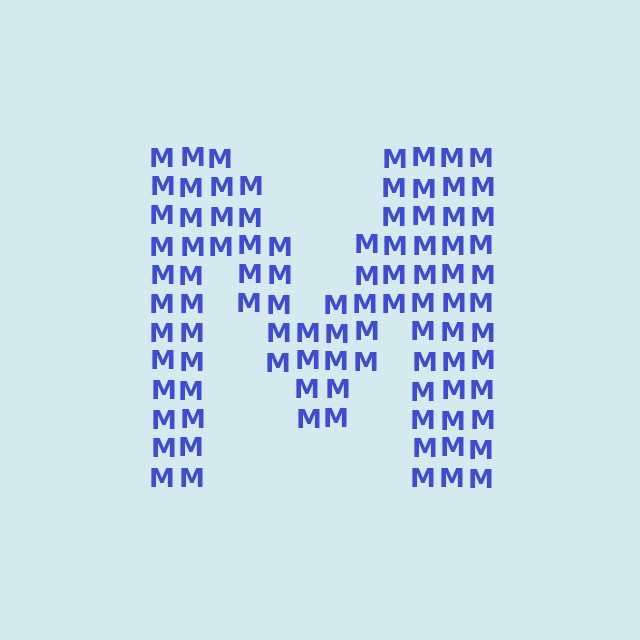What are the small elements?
The small elements are letter M's.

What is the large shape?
The large shape is the letter M.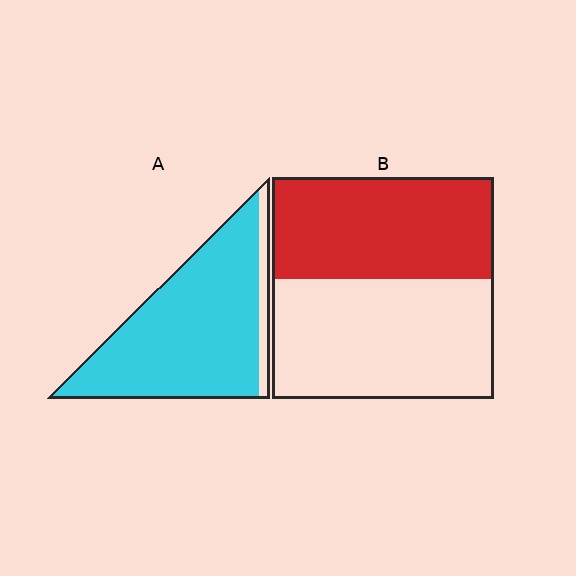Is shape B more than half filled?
No.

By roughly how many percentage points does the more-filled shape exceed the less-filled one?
By roughly 45 percentage points (A over B).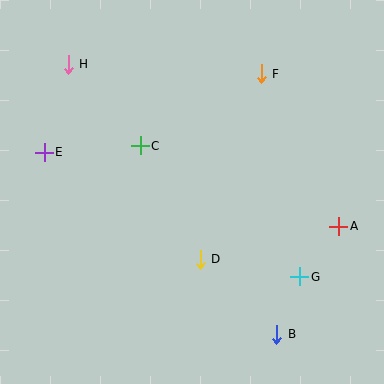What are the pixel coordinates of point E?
Point E is at (44, 152).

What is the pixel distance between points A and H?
The distance between A and H is 315 pixels.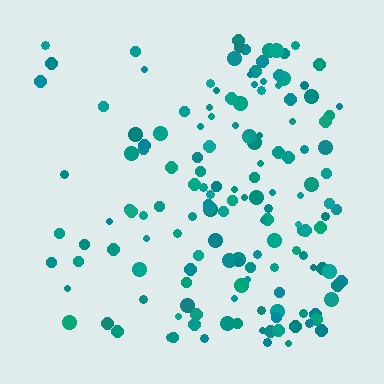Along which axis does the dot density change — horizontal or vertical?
Horizontal.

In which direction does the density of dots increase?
From left to right, with the right side densest.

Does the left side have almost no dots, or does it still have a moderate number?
Still a moderate number, just noticeably fewer than the right.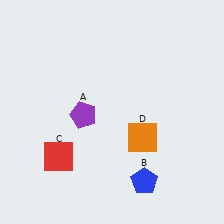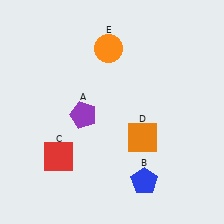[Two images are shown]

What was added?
An orange circle (E) was added in Image 2.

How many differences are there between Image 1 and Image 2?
There is 1 difference between the two images.